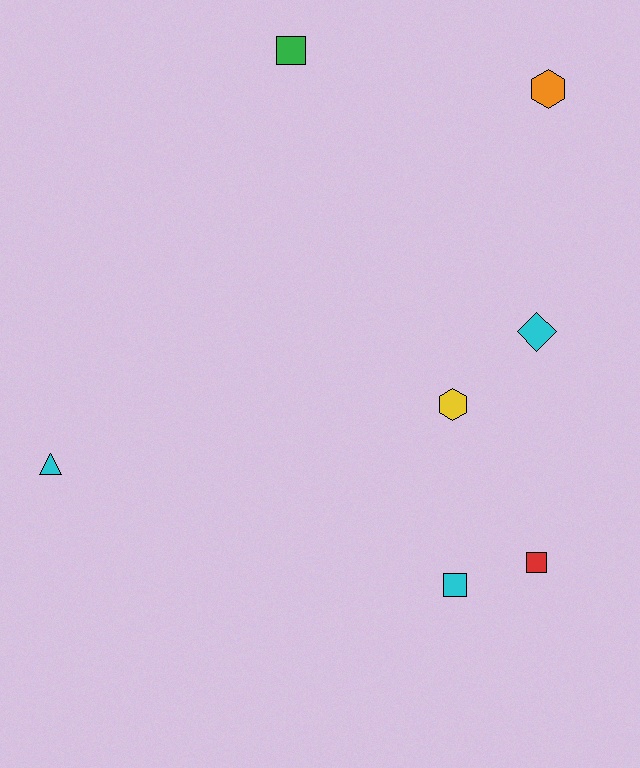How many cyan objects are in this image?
There are 3 cyan objects.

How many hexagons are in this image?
There are 2 hexagons.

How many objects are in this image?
There are 7 objects.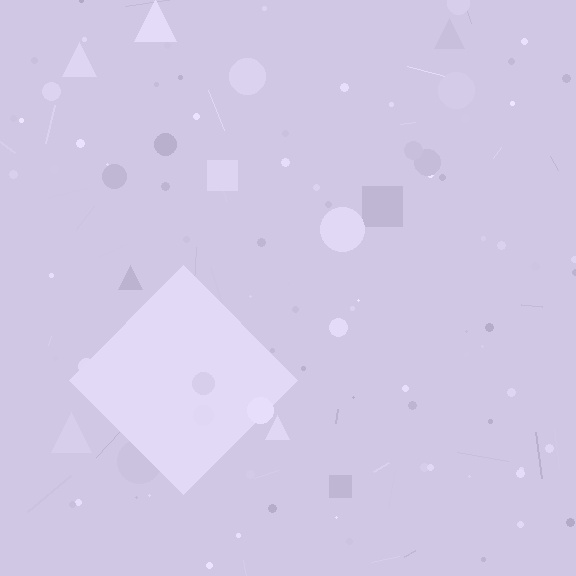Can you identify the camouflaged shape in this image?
The camouflaged shape is a diamond.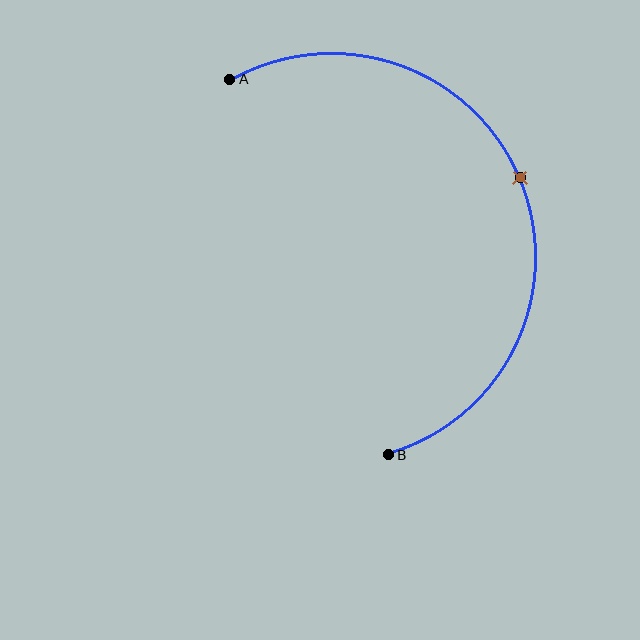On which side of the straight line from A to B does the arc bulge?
The arc bulges to the right of the straight line connecting A and B.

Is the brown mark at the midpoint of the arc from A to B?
Yes. The brown mark lies on the arc at equal arc-length from both A and B — it is the arc midpoint.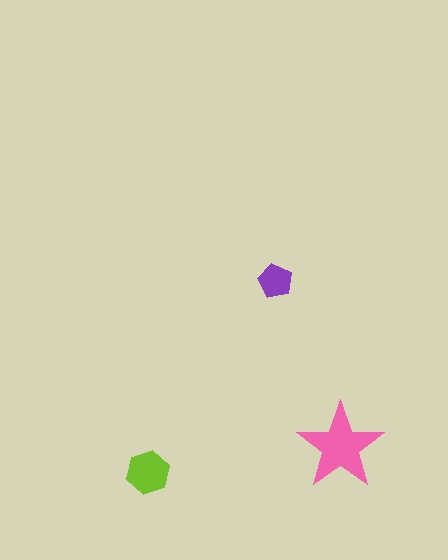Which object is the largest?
The pink star.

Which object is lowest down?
The lime hexagon is bottommost.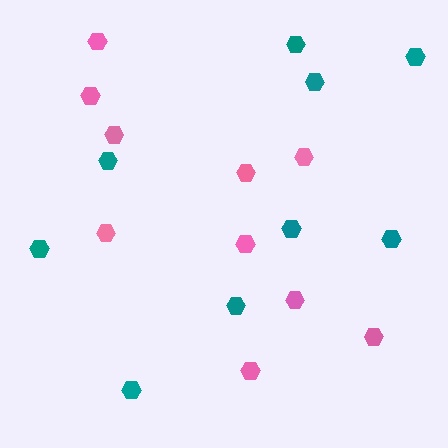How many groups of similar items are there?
There are 2 groups: one group of pink hexagons (10) and one group of teal hexagons (9).